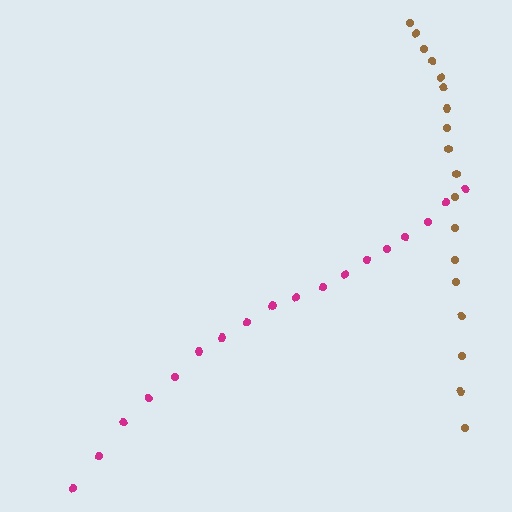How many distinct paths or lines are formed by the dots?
There are 2 distinct paths.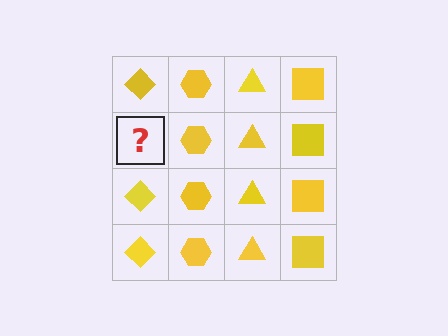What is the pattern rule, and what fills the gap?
The rule is that each column has a consistent shape. The gap should be filled with a yellow diamond.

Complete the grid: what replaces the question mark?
The question mark should be replaced with a yellow diamond.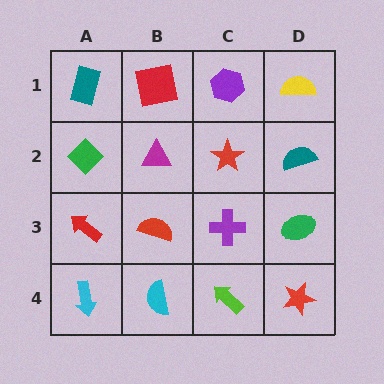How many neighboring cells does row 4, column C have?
3.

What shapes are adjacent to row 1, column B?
A magenta triangle (row 2, column B), a teal rectangle (row 1, column A), a purple hexagon (row 1, column C).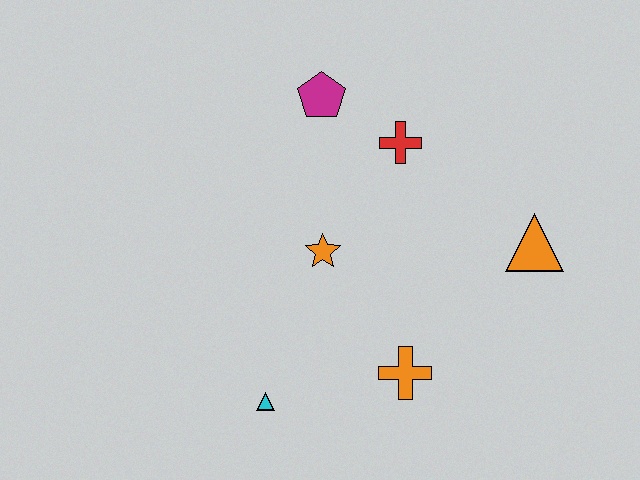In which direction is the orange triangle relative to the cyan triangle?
The orange triangle is to the right of the cyan triangle.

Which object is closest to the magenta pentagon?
The red cross is closest to the magenta pentagon.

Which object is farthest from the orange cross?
The magenta pentagon is farthest from the orange cross.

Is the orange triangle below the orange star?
No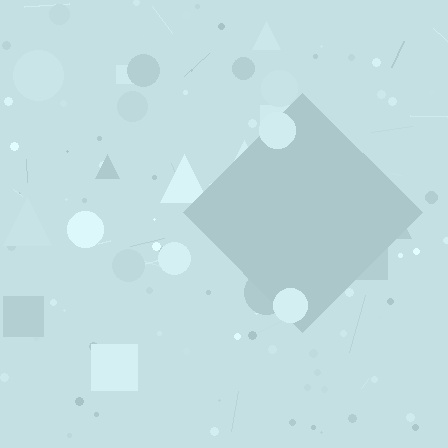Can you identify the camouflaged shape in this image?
The camouflaged shape is a diamond.